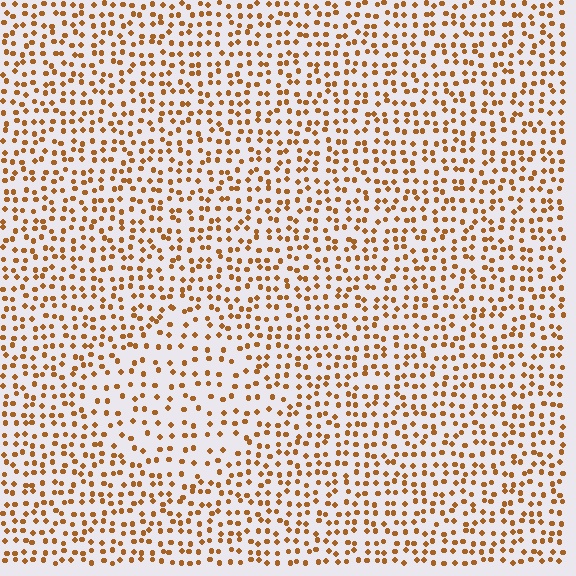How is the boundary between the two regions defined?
The boundary is defined by a change in element density (approximately 1.7x ratio). All elements are the same color, size, and shape.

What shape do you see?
I see a diamond.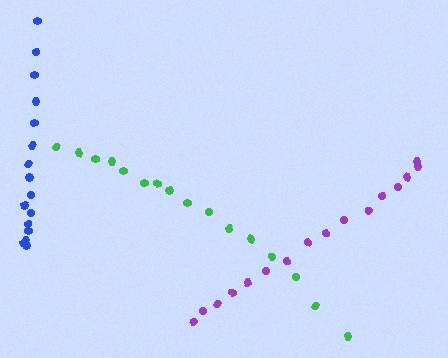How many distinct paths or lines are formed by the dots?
There are 3 distinct paths.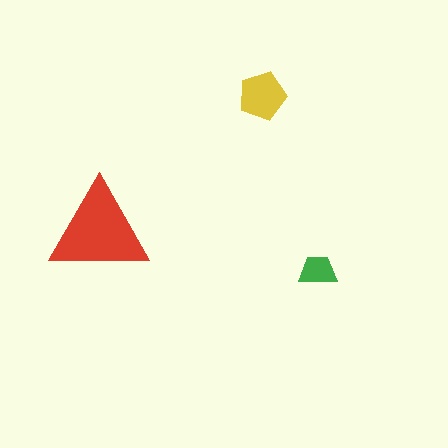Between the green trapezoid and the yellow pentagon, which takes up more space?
The yellow pentagon.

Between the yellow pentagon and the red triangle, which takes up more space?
The red triangle.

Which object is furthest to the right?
The green trapezoid is rightmost.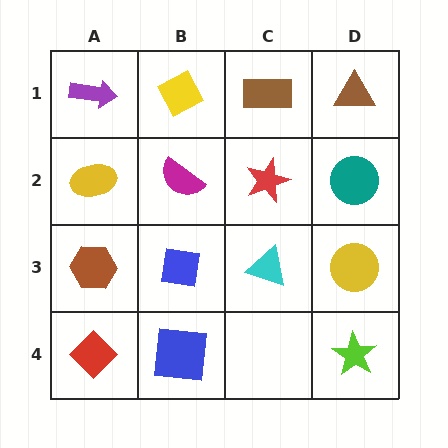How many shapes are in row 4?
3 shapes.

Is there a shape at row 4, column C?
No, that cell is empty.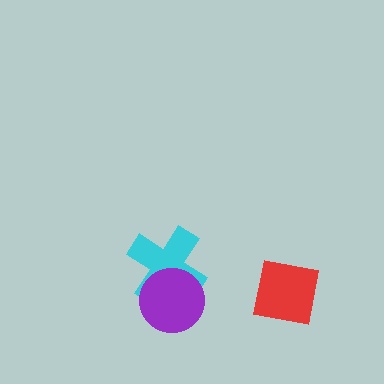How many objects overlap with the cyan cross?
1 object overlaps with the cyan cross.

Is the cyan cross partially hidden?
Yes, it is partially covered by another shape.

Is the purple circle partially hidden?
No, no other shape covers it.